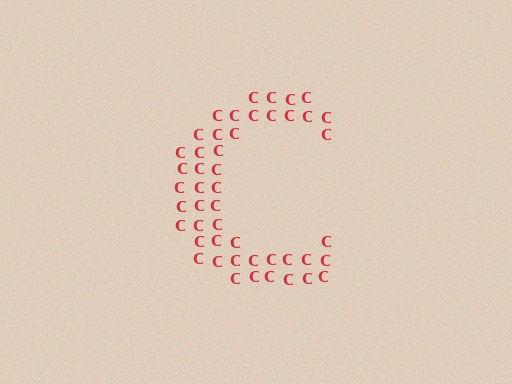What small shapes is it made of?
It is made of small letter C's.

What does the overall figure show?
The overall figure shows the letter C.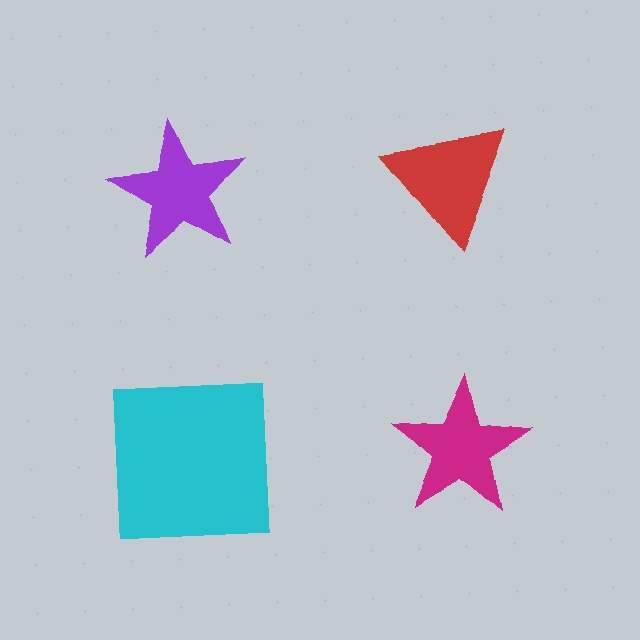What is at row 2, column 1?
A cyan square.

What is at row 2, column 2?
A magenta star.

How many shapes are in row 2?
2 shapes.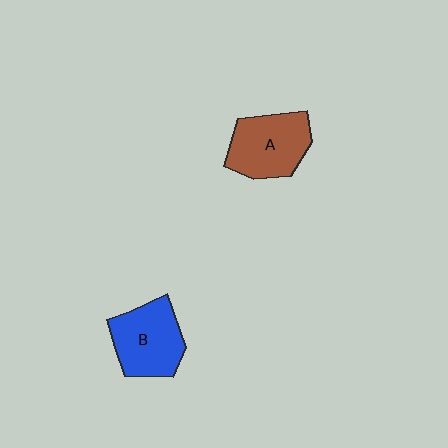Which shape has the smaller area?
Shape A (brown).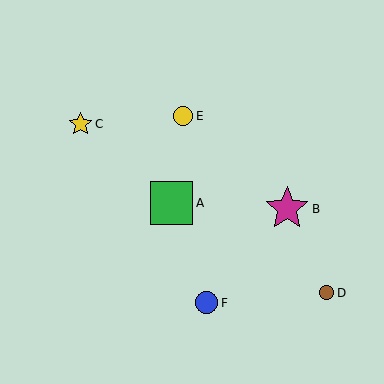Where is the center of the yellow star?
The center of the yellow star is at (81, 124).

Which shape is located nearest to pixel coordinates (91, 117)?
The yellow star (labeled C) at (81, 124) is nearest to that location.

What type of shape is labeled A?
Shape A is a green square.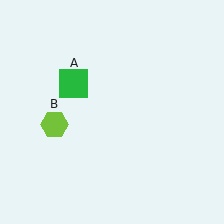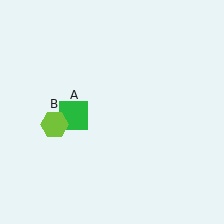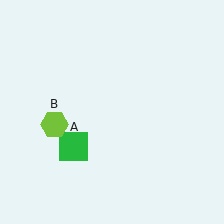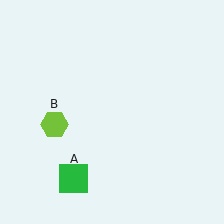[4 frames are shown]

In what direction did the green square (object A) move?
The green square (object A) moved down.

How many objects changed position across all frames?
1 object changed position: green square (object A).